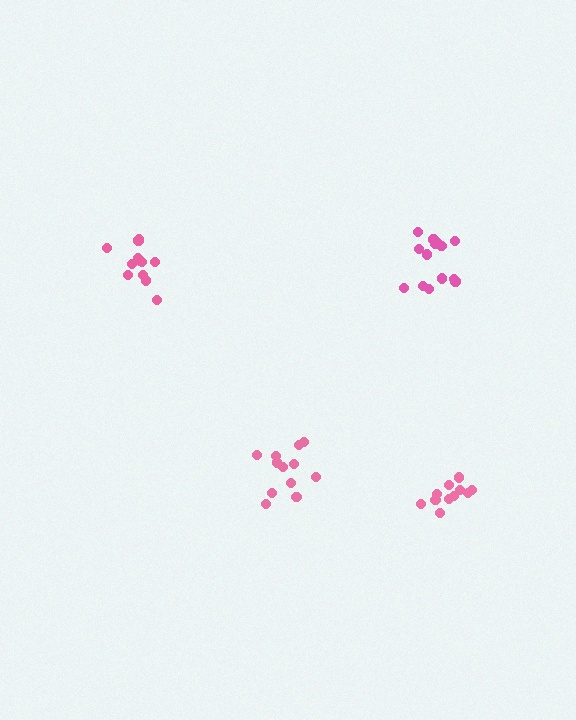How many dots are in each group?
Group 1: 12 dots, Group 2: 12 dots, Group 3: 11 dots, Group 4: 14 dots (49 total).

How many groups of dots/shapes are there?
There are 4 groups.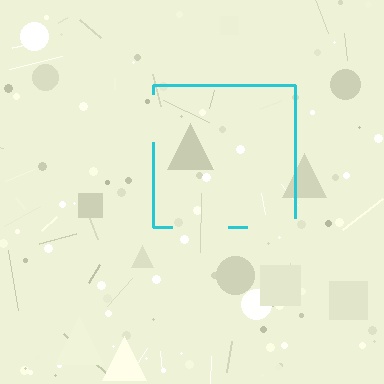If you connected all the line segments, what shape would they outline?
They would outline a square.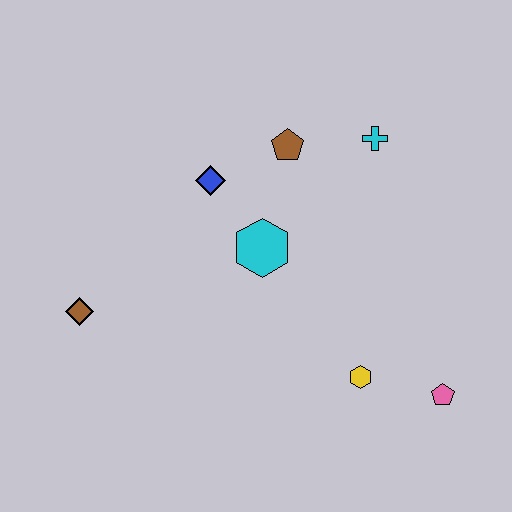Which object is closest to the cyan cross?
The brown pentagon is closest to the cyan cross.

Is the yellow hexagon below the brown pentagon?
Yes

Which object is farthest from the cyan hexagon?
The pink pentagon is farthest from the cyan hexagon.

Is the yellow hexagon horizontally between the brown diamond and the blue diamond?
No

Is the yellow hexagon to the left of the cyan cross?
Yes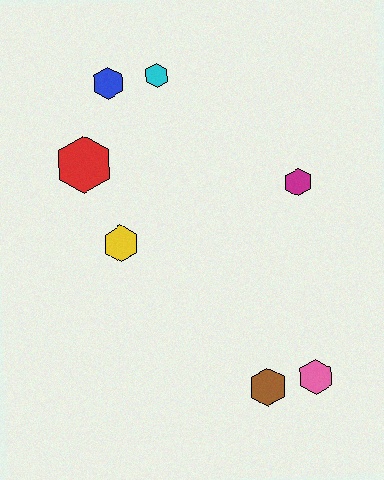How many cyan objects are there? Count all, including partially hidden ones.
There is 1 cyan object.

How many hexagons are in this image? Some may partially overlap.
There are 7 hexagons.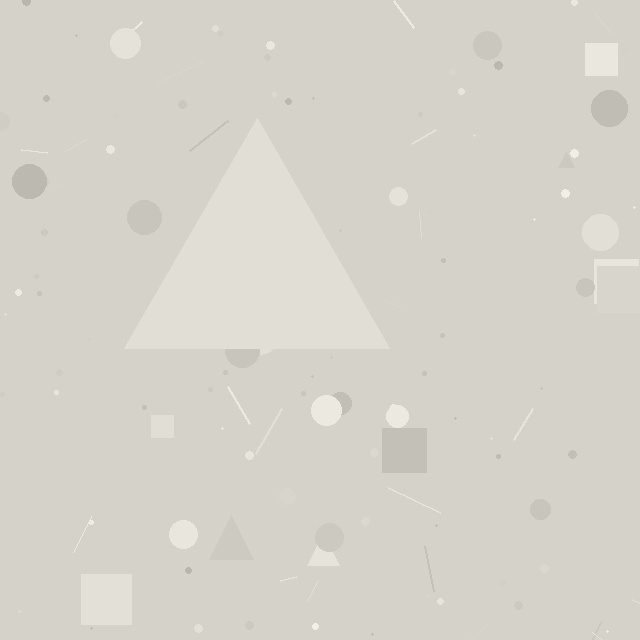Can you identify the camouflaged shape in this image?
The camouflaged shape is a triangle.